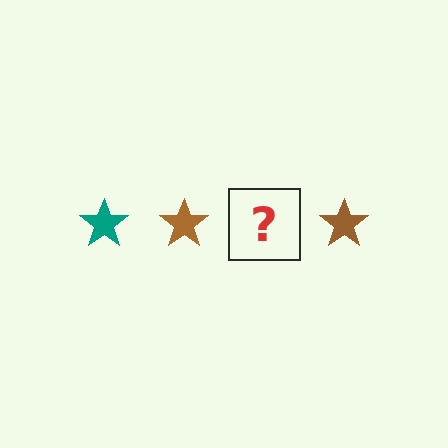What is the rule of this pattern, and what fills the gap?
The rule is that the pattern cycles through teal, brown stars. The gap should be filled with a teal star.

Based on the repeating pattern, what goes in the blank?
The blank should be a teal star.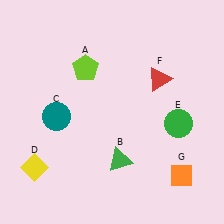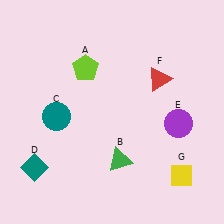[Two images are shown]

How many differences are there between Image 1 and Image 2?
There are 3 differences between the two images.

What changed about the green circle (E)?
In Image 1, E is green. In Image 2, it changed to purple.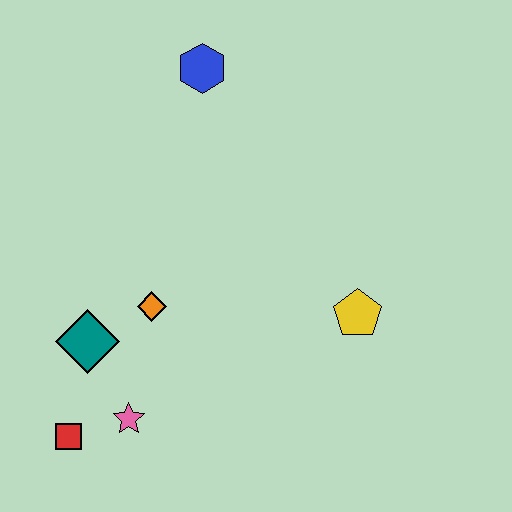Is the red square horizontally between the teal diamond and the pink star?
No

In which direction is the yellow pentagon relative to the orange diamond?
The yellow pentagon is to the right of the orange diamond.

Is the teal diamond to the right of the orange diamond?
No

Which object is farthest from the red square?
The blue hexagon is farthest from the red square.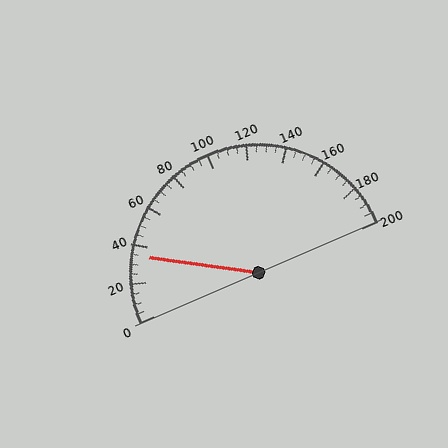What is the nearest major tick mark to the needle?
The nearest major tick mark is 40.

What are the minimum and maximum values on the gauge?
The gauge ranges from 0 to 200.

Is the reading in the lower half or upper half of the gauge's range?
The reading is in the lower half of the range (0 to 200).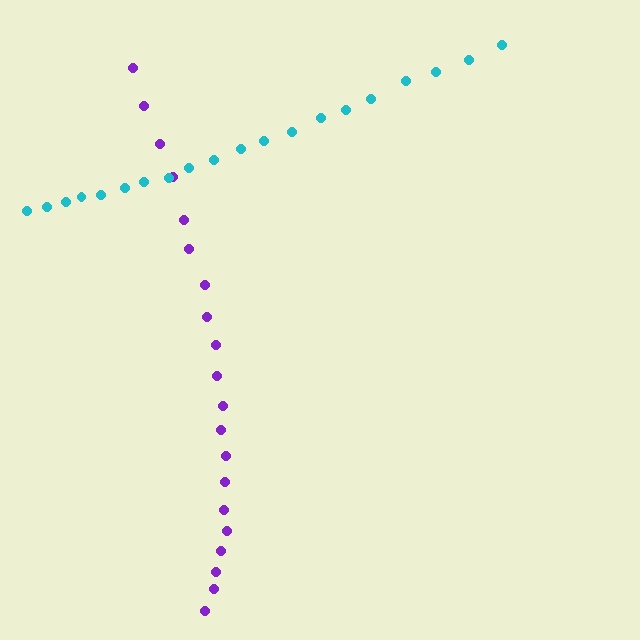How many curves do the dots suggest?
There are 2 distinct paths.